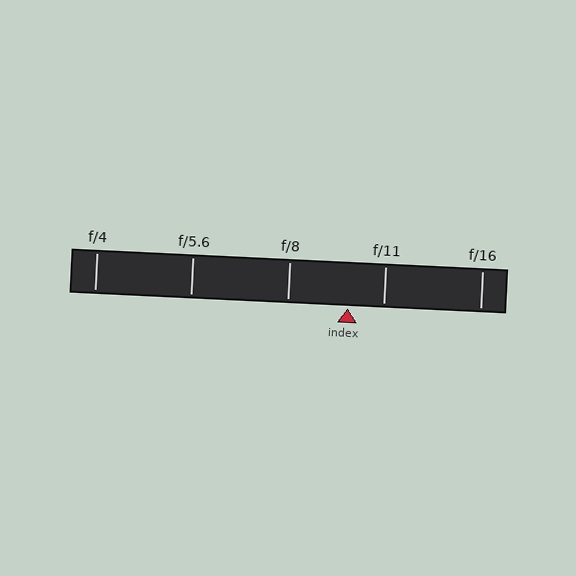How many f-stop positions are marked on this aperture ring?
There are 5 f-stop positions marked.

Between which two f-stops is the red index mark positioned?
The index mark is between f/8 and f/11.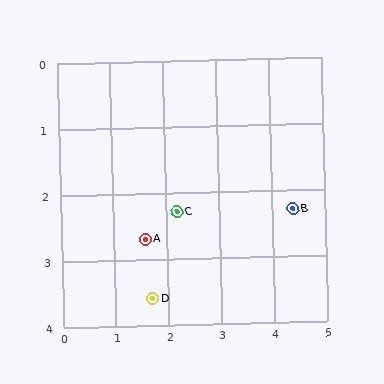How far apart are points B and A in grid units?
Points B and A are about 2.8 grid units apart.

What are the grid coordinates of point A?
Point A is at approximately (1.6, 2.7).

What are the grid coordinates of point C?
Point C is at approximately (2.2, 2.3).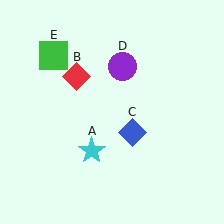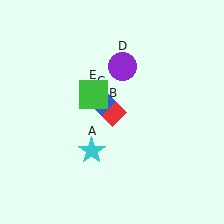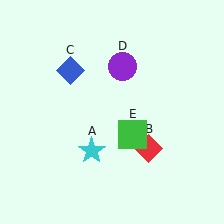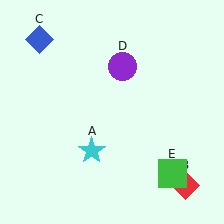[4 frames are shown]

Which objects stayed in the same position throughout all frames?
Cyan star (object A) and purple circle (object D) remained stationary.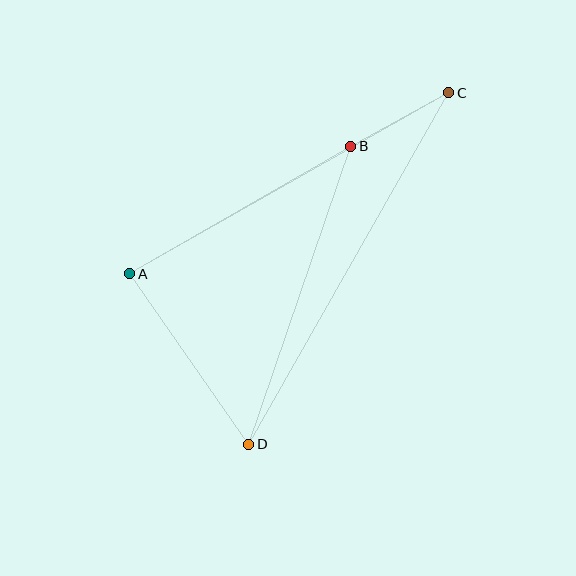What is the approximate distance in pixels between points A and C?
The distance between A and C is approximately 367 pixels.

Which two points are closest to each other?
Points B and C are closest to each other.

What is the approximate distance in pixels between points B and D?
The distance between B and D is approximately 315 pixels.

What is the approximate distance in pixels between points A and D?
The distance between A and D is approximately 208 pixels.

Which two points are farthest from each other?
Points C and D are farthest from each other.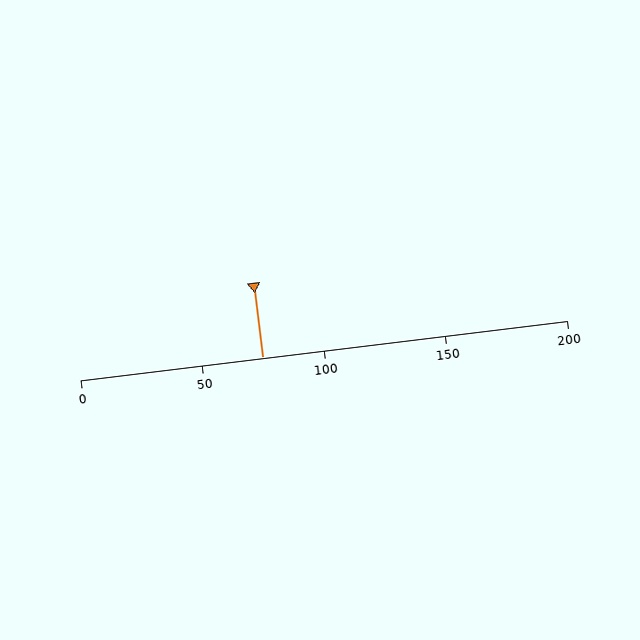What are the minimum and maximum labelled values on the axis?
The axis runs from 0 to 200.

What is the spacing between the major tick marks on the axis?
The major ticks are spaced 50 apart.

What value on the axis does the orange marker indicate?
The marker indicates approximately 75.